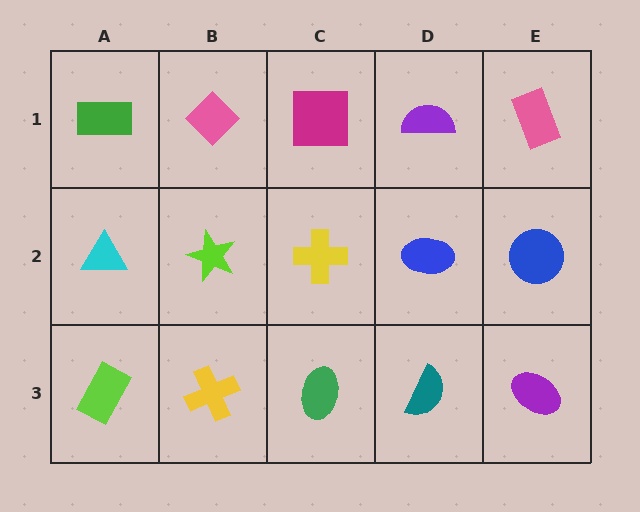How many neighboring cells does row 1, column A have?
2.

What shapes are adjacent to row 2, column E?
A pink rectangle (row 1, column E), a purple ellipse (row 3, column E), a blue ellipse (row 2, column D).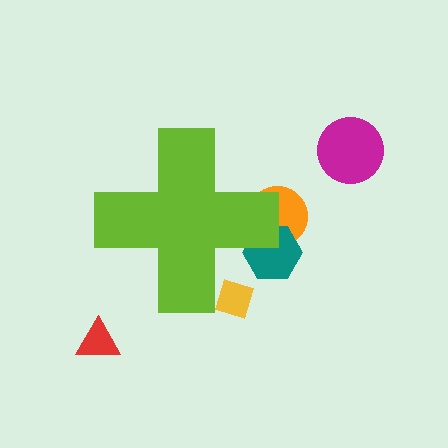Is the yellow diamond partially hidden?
Yes, the yellow diamond is partially hidden behind the lime cross.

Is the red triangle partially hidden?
No, the red triangle is fully visible.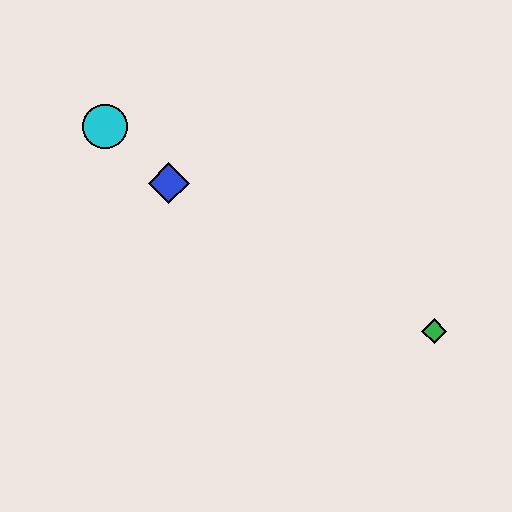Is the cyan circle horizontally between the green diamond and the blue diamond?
No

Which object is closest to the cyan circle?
The blue diamond is closest to the cyan circle.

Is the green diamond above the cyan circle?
No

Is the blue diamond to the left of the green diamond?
Yes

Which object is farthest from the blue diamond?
The green diamond is farthest from the blue diamond.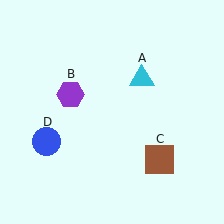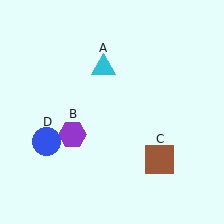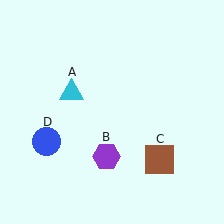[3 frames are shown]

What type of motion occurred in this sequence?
The cyan triangle (object A), purple hexagon (object B) rotated counterclockwise around the center of the scene.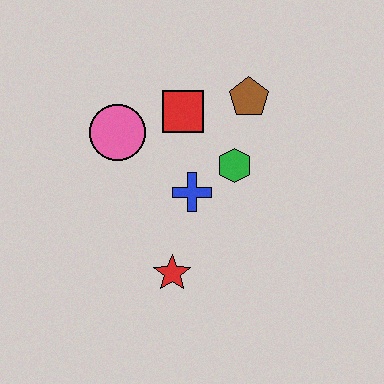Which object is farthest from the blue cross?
The brown pentagon is farthest from the blue cross.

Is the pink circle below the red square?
Yes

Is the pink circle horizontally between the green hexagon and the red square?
No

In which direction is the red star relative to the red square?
The red star is below the red square.